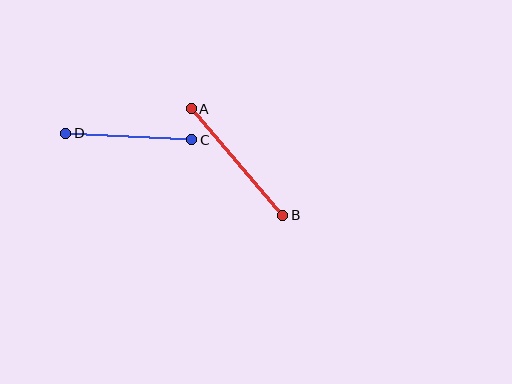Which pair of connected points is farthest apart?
Points A and B are farthest apart.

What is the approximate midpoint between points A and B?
The midpoint is at approximately (237, 162) pixels.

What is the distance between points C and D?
The distance is approximately 126 pixels.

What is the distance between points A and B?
The distance is approximately 140 pixels.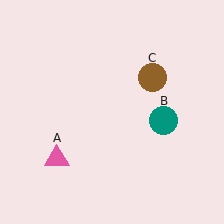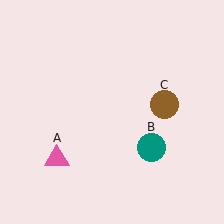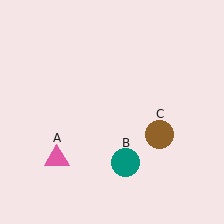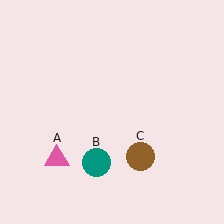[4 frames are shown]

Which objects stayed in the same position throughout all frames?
Pink triangle (object A) remained stationary.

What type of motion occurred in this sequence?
The teal circle (object B), brown circle (object C) rotated clockwise around the center of the scene.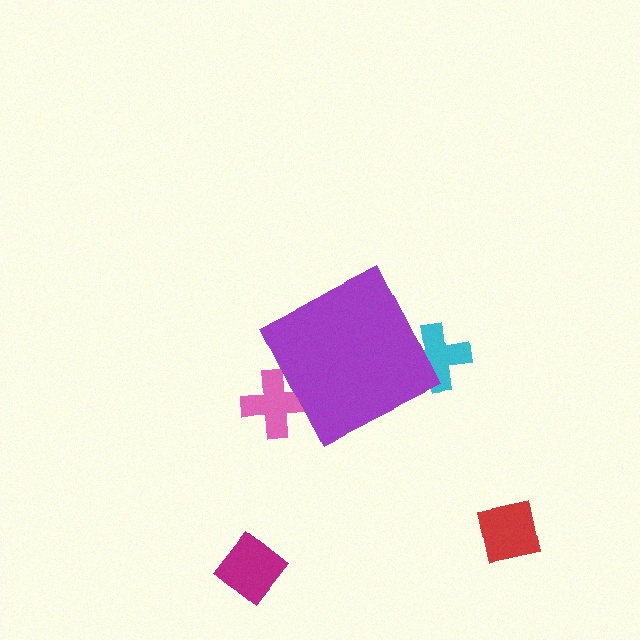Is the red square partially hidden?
No, the red square is fully visible.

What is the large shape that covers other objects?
A purple diamond.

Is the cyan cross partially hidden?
Yes, the cyan cross is partially hidden behind the purple diamond.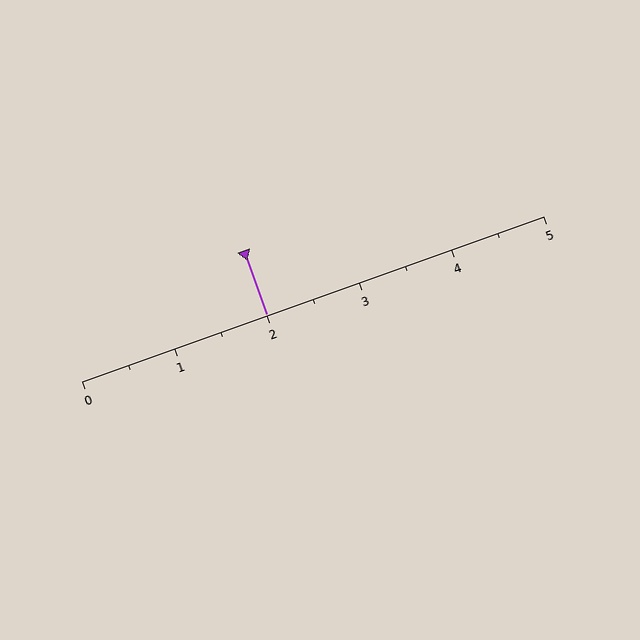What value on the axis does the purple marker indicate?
The marker indicates approximately 2.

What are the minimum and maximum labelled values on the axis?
The axis runs from 0 to 5.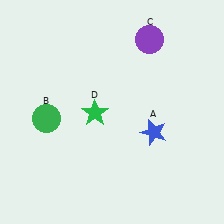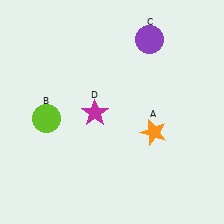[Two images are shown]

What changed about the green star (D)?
In Image 1, D is green. In Image 2, it changed to magenta.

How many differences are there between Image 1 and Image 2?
There are 3 differences between the two images.